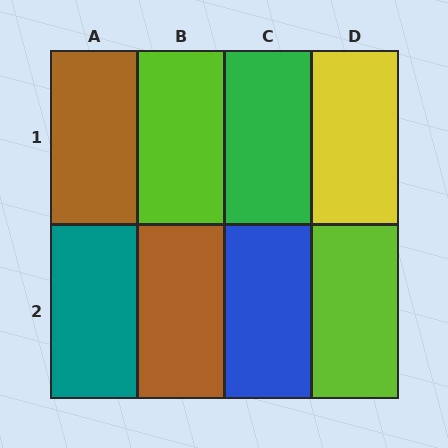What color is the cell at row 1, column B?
Lime.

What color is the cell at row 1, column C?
Green.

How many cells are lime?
2 cells are lime.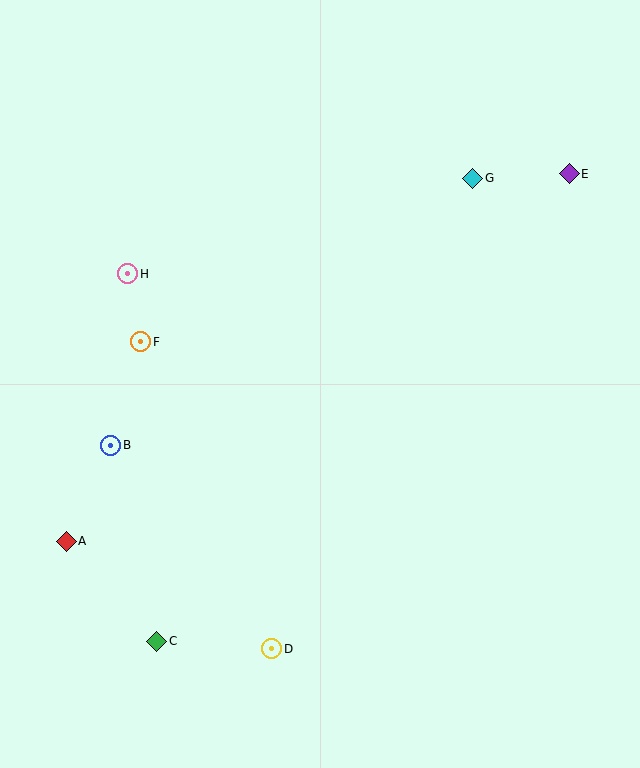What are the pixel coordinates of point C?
Point C is at (157, 641).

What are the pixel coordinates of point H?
Point H is at (128, 274).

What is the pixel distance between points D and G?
The distance between D and G is 512 pixels.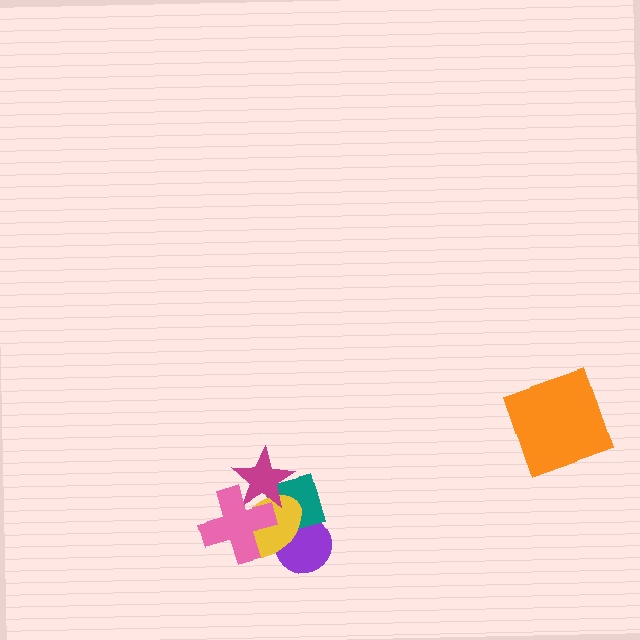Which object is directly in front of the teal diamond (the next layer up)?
The yellow ellipse is directly in front of the teal diamond.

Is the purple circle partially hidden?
Yes, it is partially covered by another shape.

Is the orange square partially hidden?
No, no other shape covers it.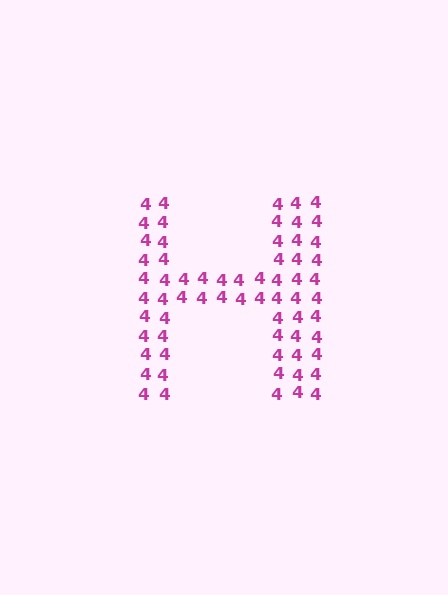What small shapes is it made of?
It is made of small digit 4's.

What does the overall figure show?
The overall figure shows the letter H.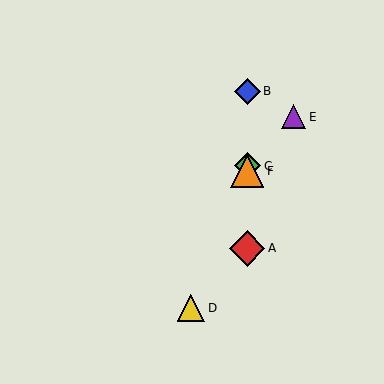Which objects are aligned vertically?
Objects A, B, C, F are aligned vertically.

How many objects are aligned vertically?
4 objects (A, B, C, F) are aligned vertically.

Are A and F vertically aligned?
Yes, both are at x≈247.